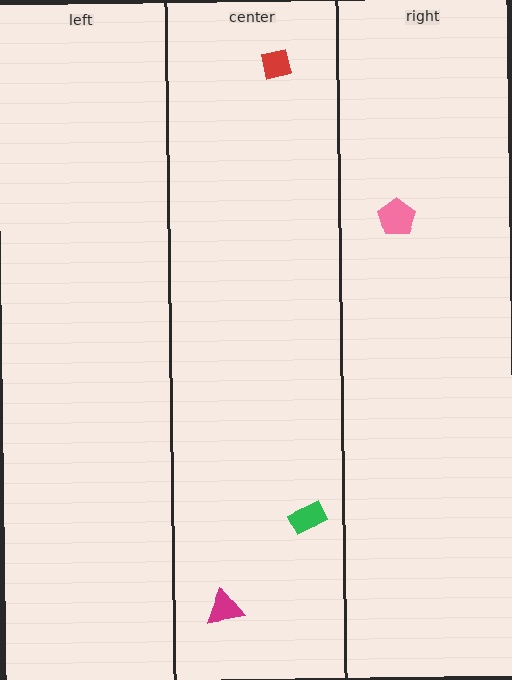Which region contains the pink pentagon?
The right region.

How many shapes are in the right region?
1.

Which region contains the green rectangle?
The center region.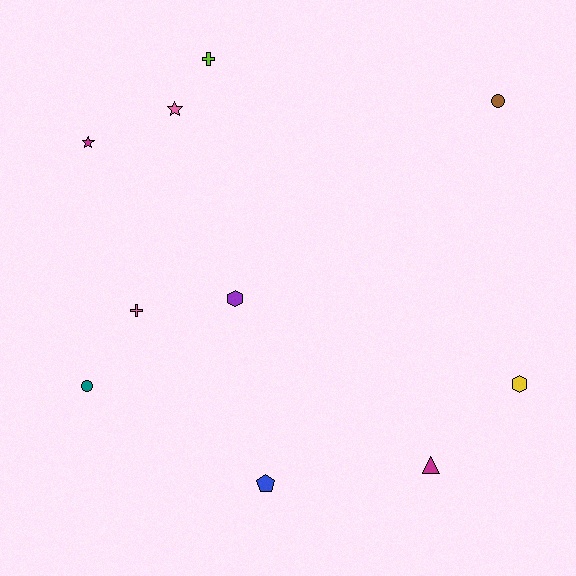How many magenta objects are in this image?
There are 2 magenta objects.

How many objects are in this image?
There are 10 objects.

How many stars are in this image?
There are 2 stars.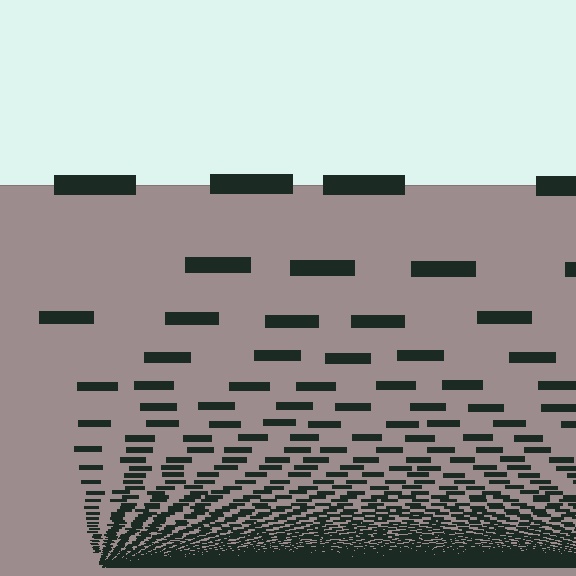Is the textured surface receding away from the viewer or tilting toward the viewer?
The surface appears to tilt toward the viewer. Texture elements get larger and sparser toward the top.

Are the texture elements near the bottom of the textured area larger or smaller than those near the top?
Smaller. The gradient is inverted — elements near the bottom are smaller and denser.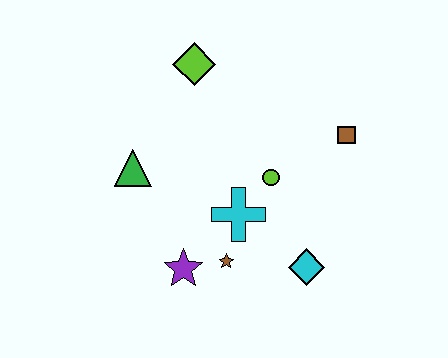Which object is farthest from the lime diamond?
The cyan diamond is farthest from the lime diamond.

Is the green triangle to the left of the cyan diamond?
Yes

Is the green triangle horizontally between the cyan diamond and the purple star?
No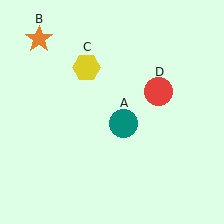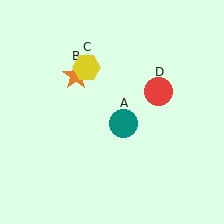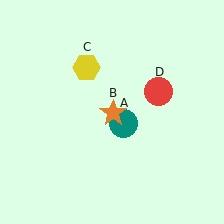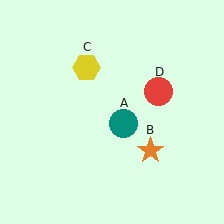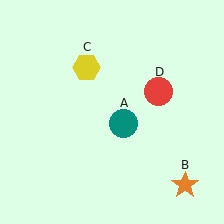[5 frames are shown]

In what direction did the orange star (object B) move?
The orange star (object B) moved down and to the right.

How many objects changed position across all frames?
1 object changed position: orange star (object B).